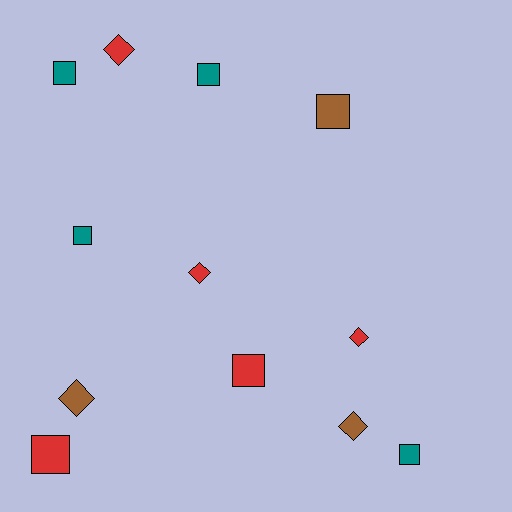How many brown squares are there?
There is 1 brown square.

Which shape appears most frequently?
Square, with 7 objects.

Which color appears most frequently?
Red, with 5 objects.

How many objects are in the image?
There are 12 objects.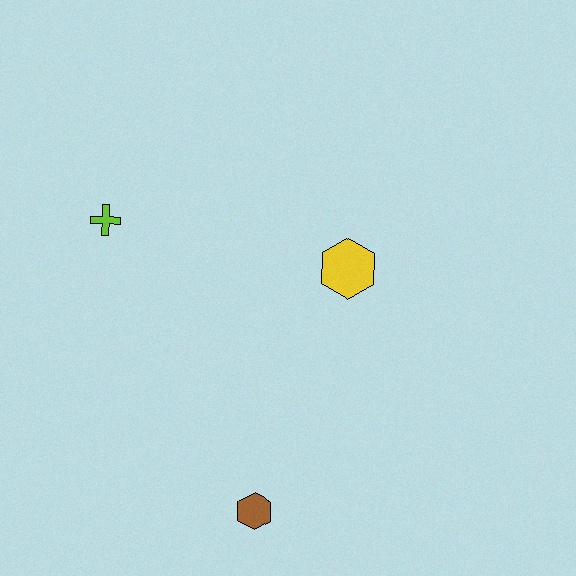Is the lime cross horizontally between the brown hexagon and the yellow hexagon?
No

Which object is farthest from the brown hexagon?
The lime cross is farthest from the brown hexagon.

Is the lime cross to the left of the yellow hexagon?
Yes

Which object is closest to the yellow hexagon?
The lime cross is closest to the yellow hexagon.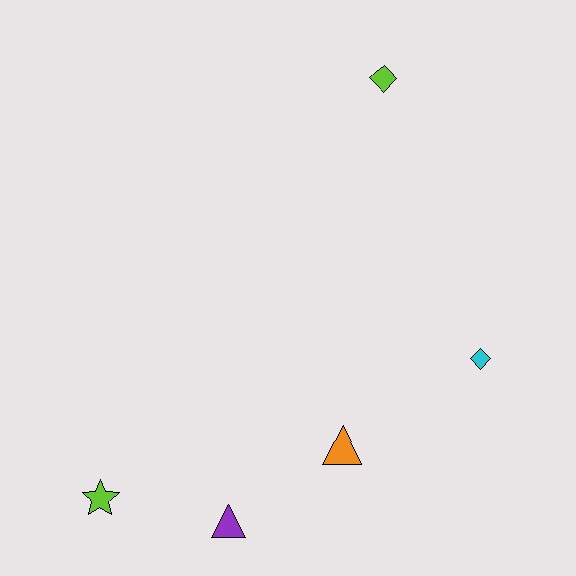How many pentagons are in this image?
There are no pentagons.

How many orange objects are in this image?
There is 1 orange object.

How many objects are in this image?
There are 5 objects.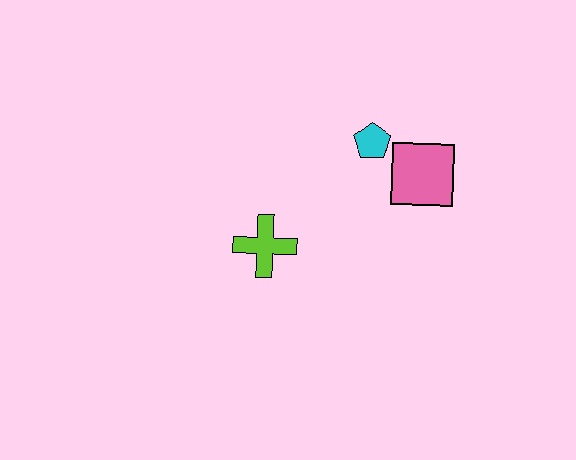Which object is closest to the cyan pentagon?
The pink square is closest to the cyan pentagon.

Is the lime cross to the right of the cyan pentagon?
No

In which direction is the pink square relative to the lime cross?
The pink square is to the right of the lime cross.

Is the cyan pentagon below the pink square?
No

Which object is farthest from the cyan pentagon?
The lime cross is farthest from the cyan pentagon.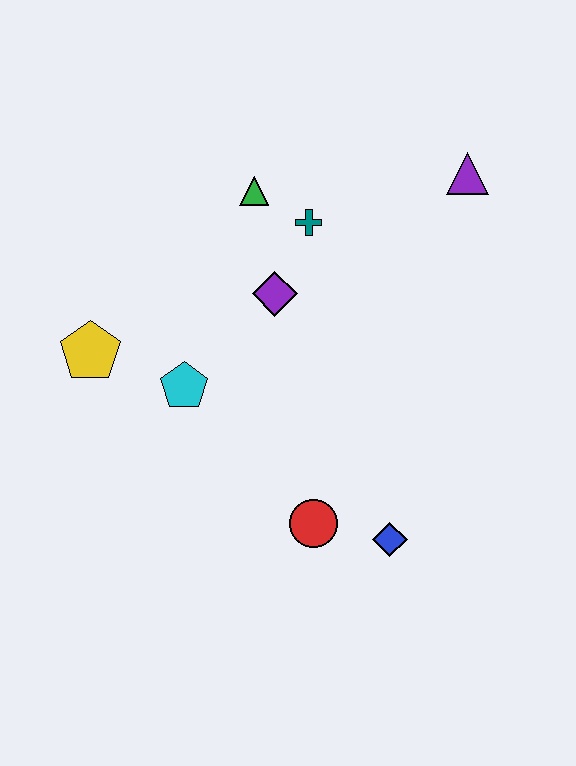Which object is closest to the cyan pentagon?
The yellow pentagon is closest to the cyan pentagon.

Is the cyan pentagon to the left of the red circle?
Yes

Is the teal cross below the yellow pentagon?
No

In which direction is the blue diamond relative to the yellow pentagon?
The blue diamond is to the right of the yellow pentagon.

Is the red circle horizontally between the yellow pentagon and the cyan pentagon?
No